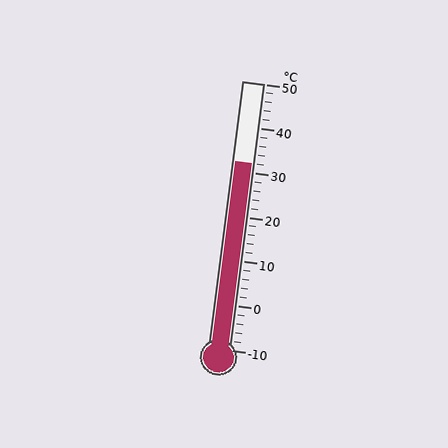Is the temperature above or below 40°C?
The temperature is below 40°C.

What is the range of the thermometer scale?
The thermometer scale ranges from -10°C to 50°C.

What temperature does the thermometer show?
The thermometer shows approximately 32°C.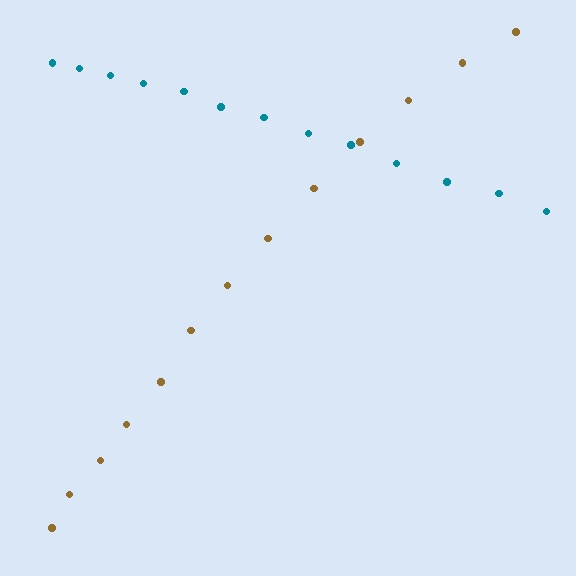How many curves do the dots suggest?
There are 2 distinct paths.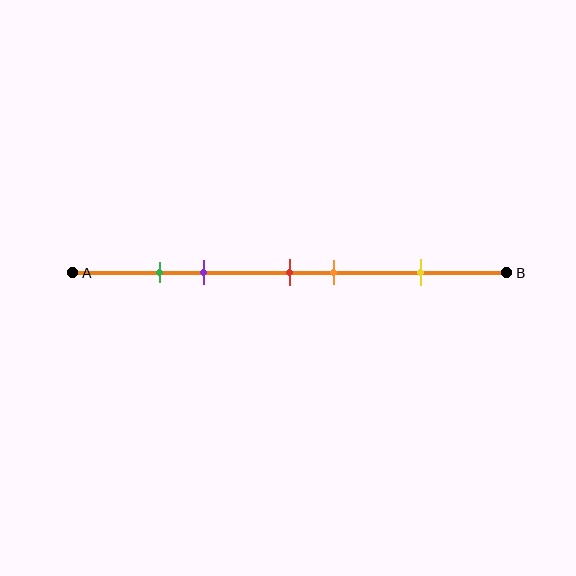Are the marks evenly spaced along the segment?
No, the marks are not evenly spaced.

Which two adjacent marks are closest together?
The green and purple marks are the closest adjacent pair.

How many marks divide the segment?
There are 5 marks dividing the segment.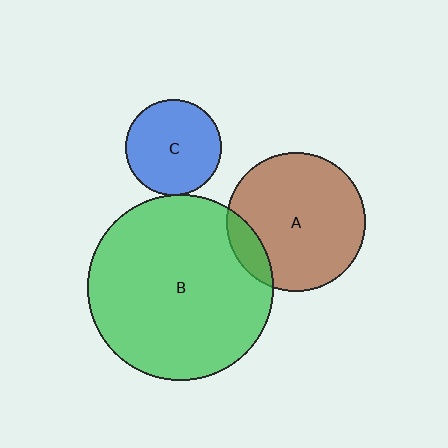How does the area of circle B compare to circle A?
Approximately 1.8 times.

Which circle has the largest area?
Circle B (green).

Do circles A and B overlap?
Yes.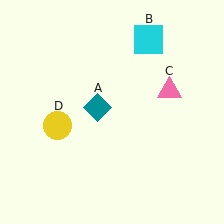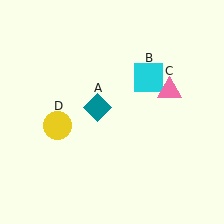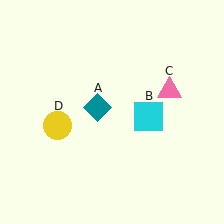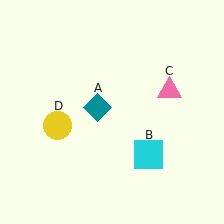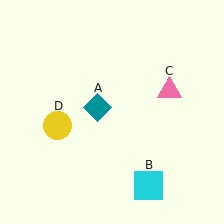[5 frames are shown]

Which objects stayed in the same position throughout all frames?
Teal diamond (object A) and pink triangle (object C) and yellow circle (object D) remained stationary.